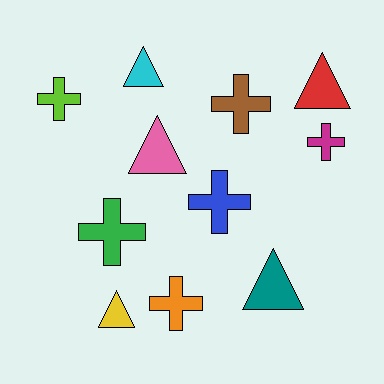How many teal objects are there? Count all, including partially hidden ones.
There is 1 teal object.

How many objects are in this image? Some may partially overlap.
There are 11 objects.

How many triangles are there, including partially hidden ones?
There are 5 triangles.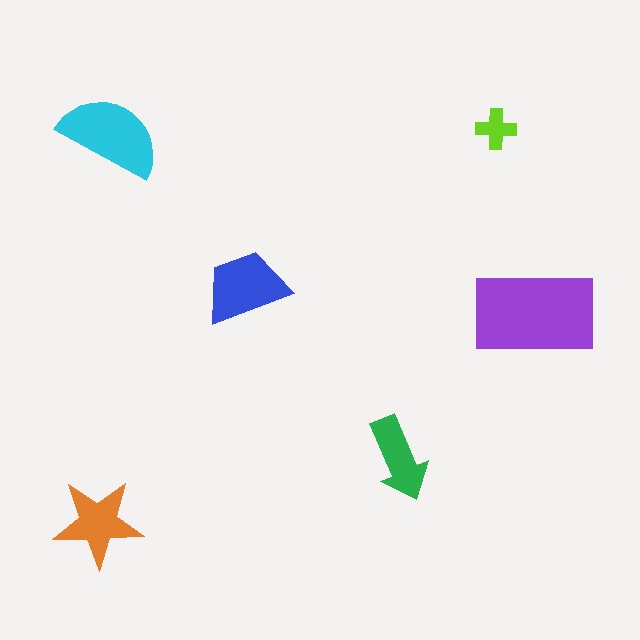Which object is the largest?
The purple rectangle.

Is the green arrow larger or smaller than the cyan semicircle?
Smaller.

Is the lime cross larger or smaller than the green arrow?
Smaller.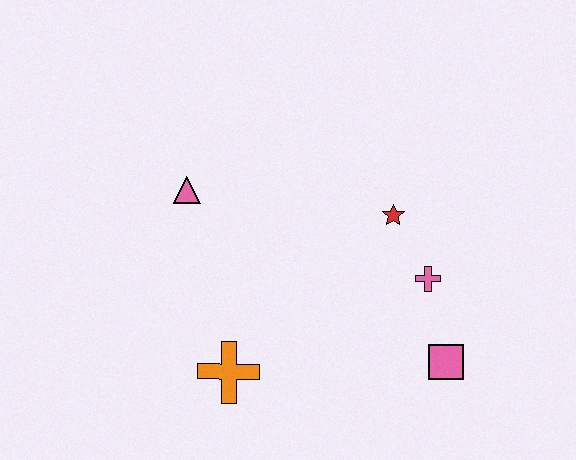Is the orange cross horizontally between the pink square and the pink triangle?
Yes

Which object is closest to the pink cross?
The red star is closest to the pink cross.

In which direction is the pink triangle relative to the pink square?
The pink triangle is to the left of the pink square.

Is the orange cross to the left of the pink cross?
Yes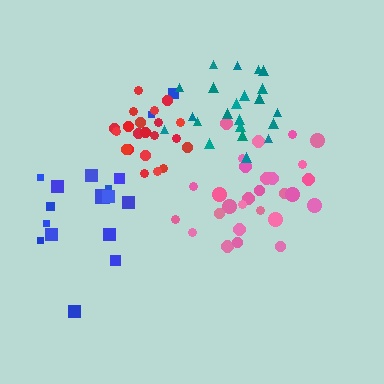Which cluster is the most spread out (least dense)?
Blue.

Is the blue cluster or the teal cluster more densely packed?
Teal.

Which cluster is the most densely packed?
Red.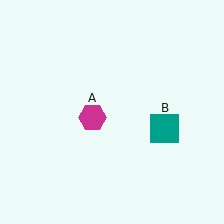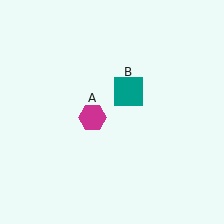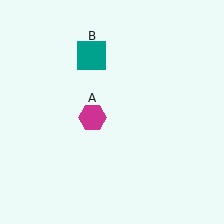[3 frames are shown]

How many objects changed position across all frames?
1 object changed position: teal square (object B).